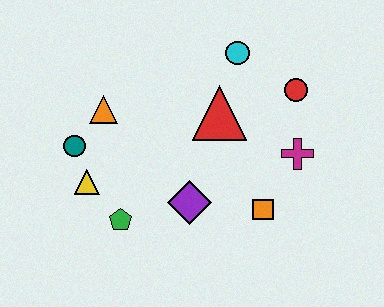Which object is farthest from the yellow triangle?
The red circle is farthest from the yellow triangle.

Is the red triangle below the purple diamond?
No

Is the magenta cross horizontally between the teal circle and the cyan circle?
No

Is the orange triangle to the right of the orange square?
No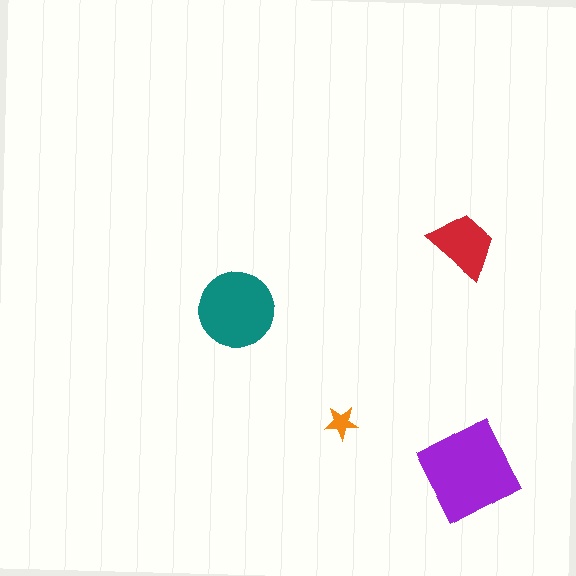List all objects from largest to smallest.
The purple square, the teal circle, the red trapezoid, the orange star.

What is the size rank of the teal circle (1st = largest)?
2nd.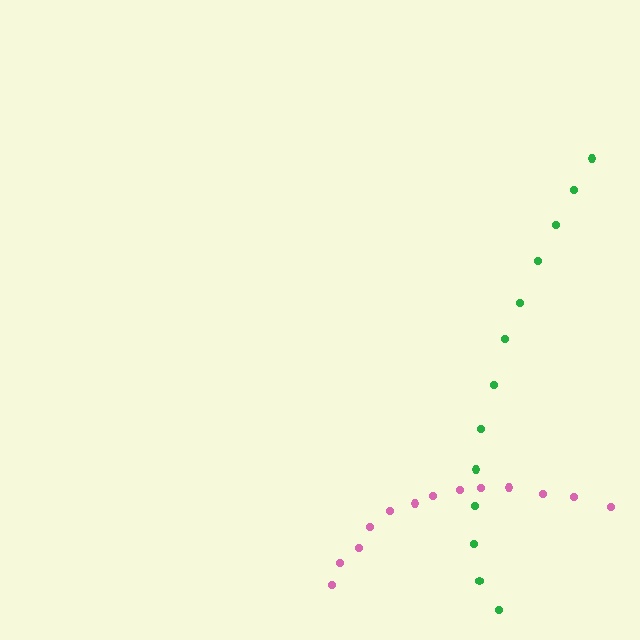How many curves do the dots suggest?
There are 2 distinct paths.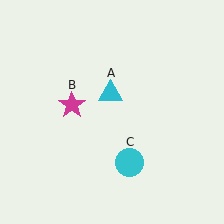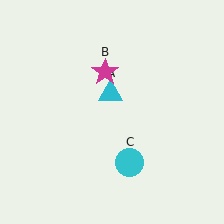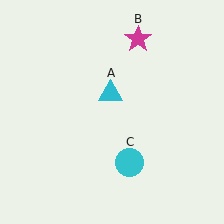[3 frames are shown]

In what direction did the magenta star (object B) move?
The magenta star (object B) moved up and to the right.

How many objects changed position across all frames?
1 object changed position: magenta star (object B).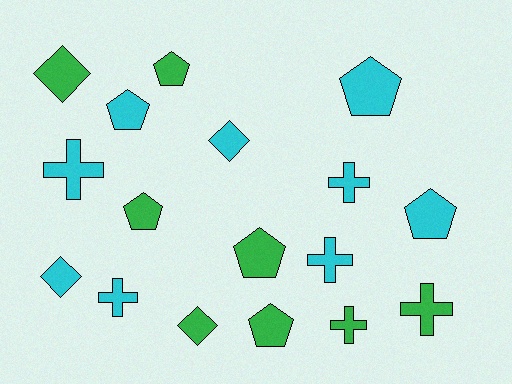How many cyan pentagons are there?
There are 3 cyan pentagons.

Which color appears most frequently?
Cyan, with 9 objects.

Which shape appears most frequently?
Pentagon, with 7 objects.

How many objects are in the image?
There are 17 objects.